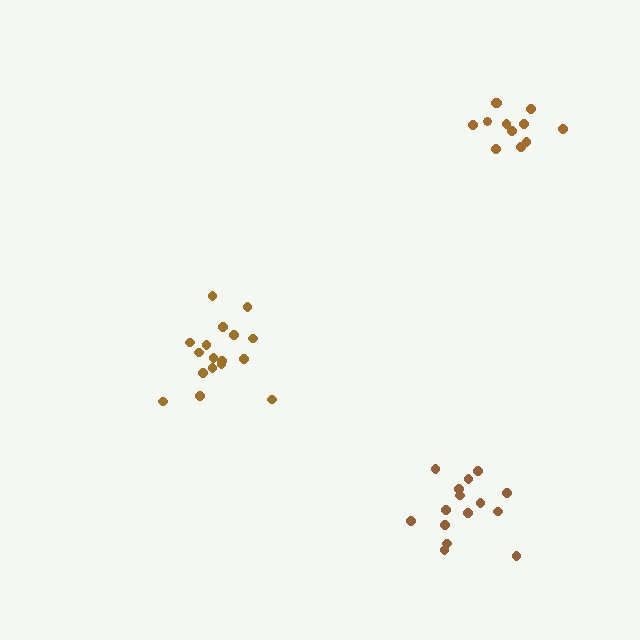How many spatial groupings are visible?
There are 3 spatial groupings.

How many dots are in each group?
Group 1: 17 dots, Group 2: 12 dots, Group 3: 15 dots (44 total).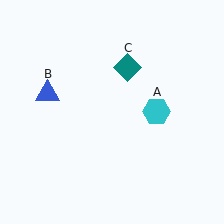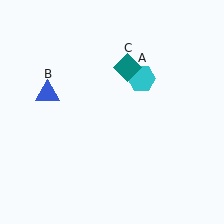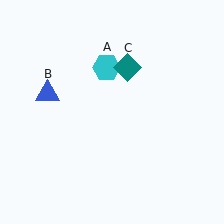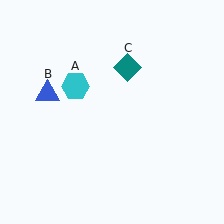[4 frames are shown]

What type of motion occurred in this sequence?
The cyan hexagon (object A) rotated counterclockwise around the center of the scene.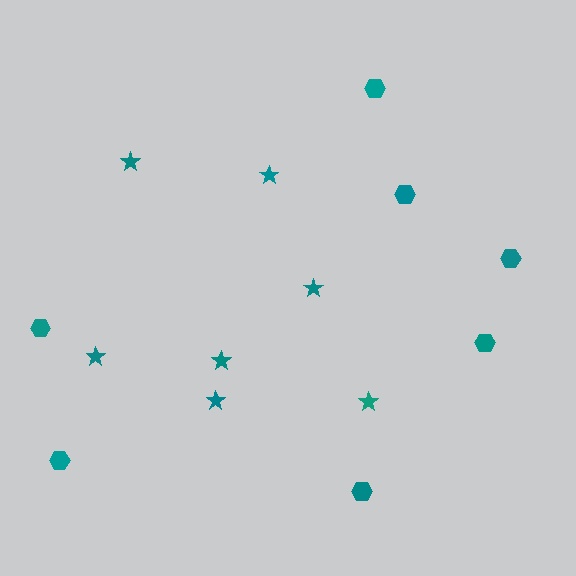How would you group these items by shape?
There are 2 groups: one group of stars (7) and one group of hexagons (7).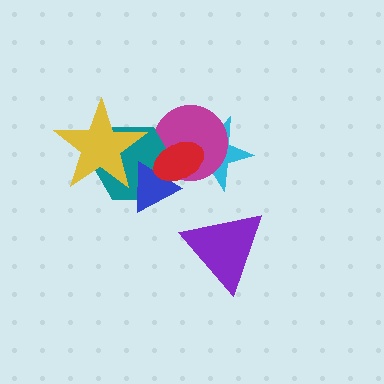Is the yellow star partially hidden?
Yes, it is partially covered by another shape.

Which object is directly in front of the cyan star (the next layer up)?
The magenta circle is directly in front of the cyan star.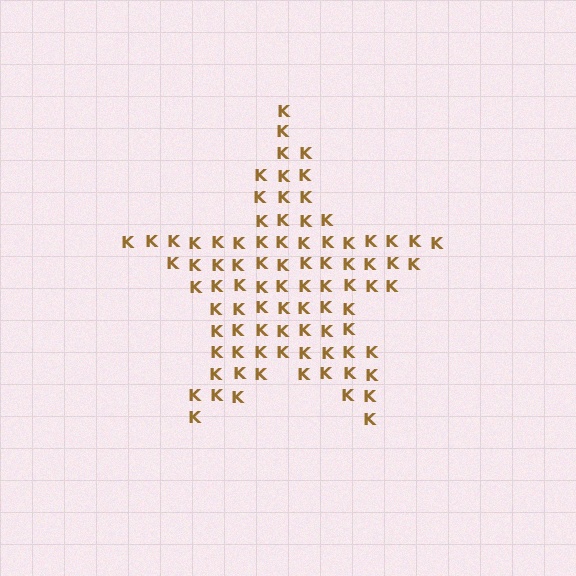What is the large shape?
The large shape is a star.